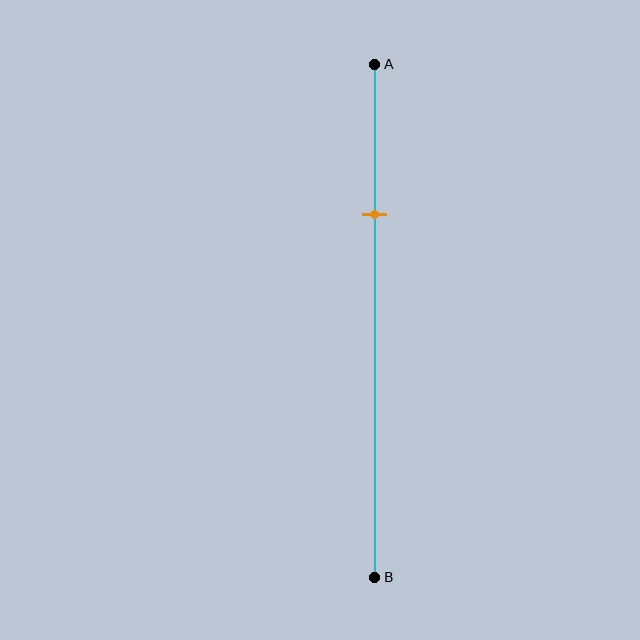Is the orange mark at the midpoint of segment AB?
No, the mark is at about 30% from A, not at the 50% midpoint.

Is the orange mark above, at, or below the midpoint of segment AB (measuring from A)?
The orange mark is above the midpoint of segment AB.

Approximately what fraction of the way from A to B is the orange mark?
The orange mark is approximately 30% of the way from A to B.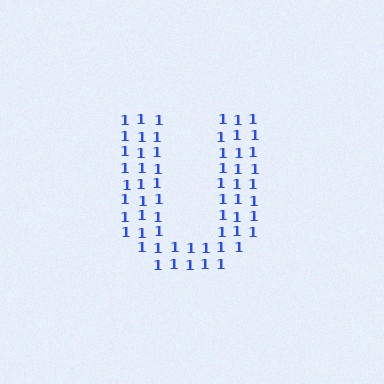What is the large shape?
The large shape is the letter U.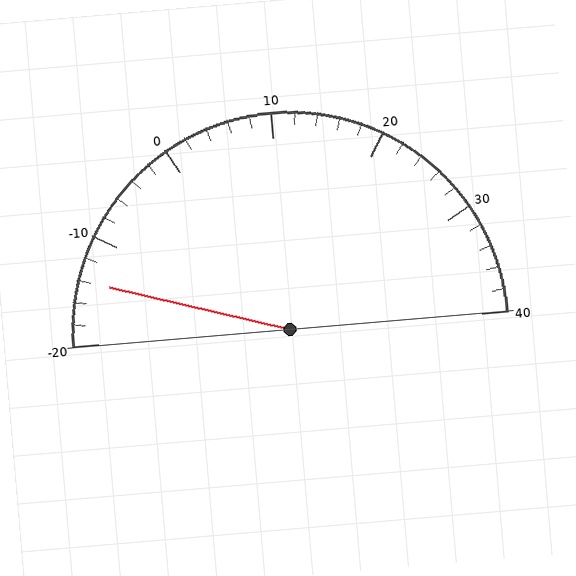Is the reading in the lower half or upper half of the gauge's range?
The reading is in the lower half of the range (-20 to 40).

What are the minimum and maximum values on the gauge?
The gauge ranges from -20 to 40.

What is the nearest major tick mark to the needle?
The nearest major tick mark is -10.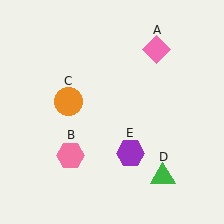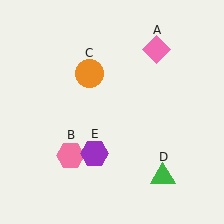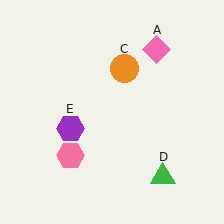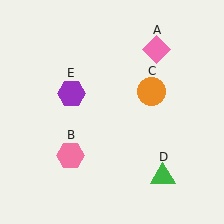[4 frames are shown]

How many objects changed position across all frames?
2 objects changed position: orange circle (object C), purple hexagon (object E).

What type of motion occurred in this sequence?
The orange circle (object C), purple hexagon (object E) rotated clockwise around the center of the scene.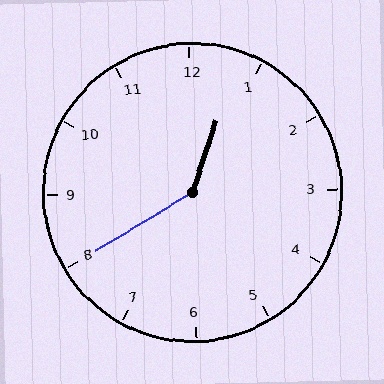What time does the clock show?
12:40.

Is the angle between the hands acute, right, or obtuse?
It is obtuse.